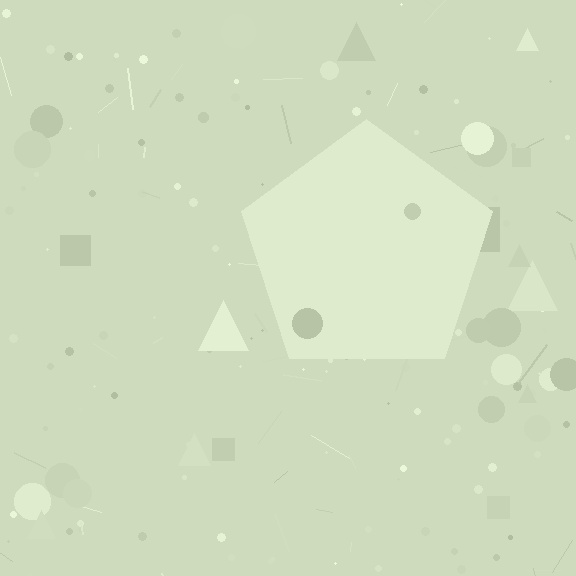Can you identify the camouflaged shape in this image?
The camouflaged shape is a pentagon.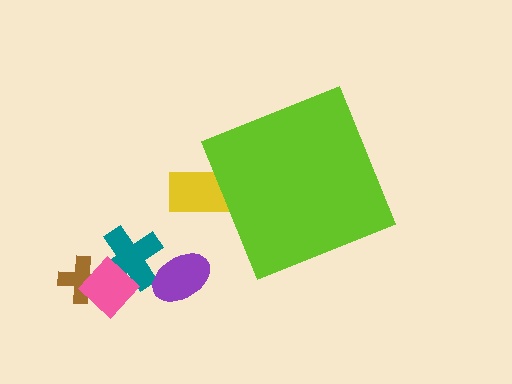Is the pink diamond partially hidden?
No, the pink diamond is fully visible.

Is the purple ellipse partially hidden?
No, the purple ellipse is fully visible.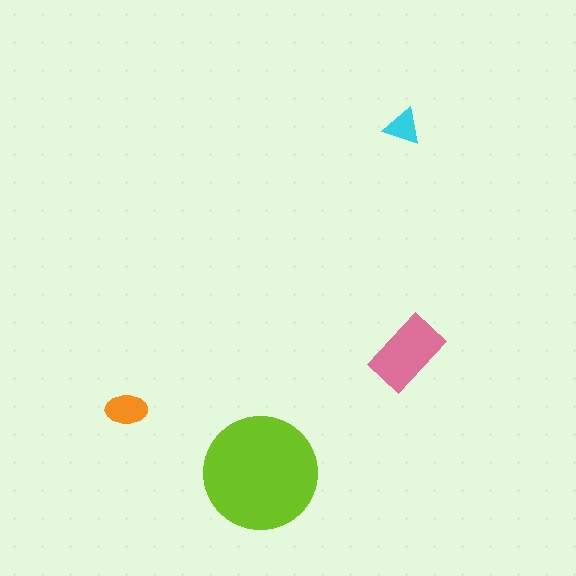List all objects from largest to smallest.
The lime circle, the pink rectangle, the orange ellipse, the cyan triangle.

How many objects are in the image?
There are 4 objects in the image.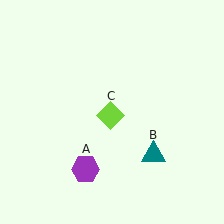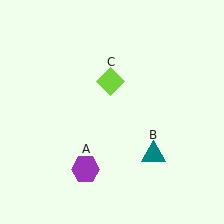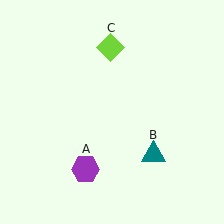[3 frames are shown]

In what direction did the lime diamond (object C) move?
The lime diamond (object C) moved up.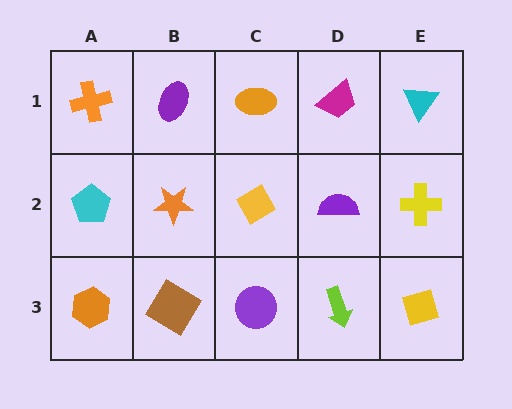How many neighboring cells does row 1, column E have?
2.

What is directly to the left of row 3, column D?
A purple circle.